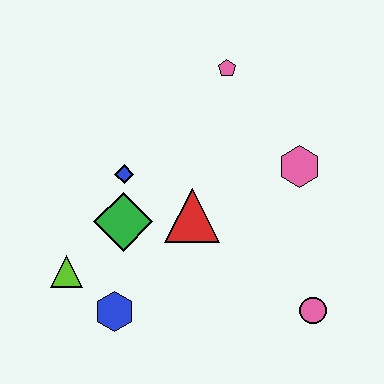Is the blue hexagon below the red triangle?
Yes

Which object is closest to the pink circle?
The pink hexagon is closest to the pink circle.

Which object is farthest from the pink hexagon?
The lime triangle is farthest from the pink hexagon.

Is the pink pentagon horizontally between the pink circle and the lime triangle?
Yes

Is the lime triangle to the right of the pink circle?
No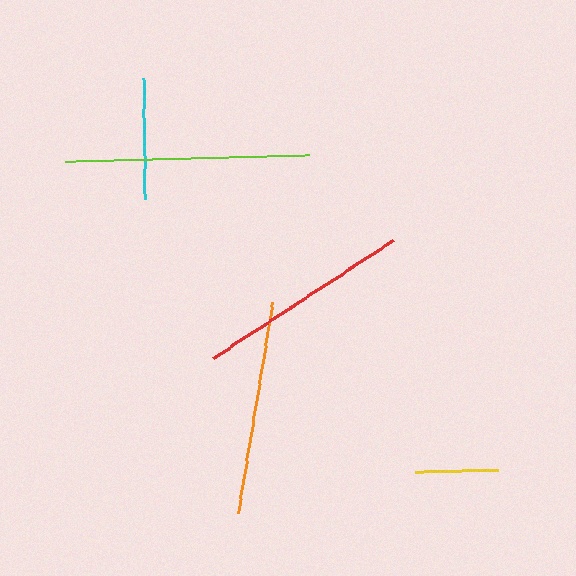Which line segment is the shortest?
The yellow line is the shortest at approximately 83 pixels.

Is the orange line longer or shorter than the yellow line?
The orange line is longer than the yellow line.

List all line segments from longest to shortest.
From longest to shortest: lime, red, orange, cyan, yellow.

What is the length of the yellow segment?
The yellow segment is approximately 83 pixels long.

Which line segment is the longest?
The lime line is the longest at approximately 244 pixels.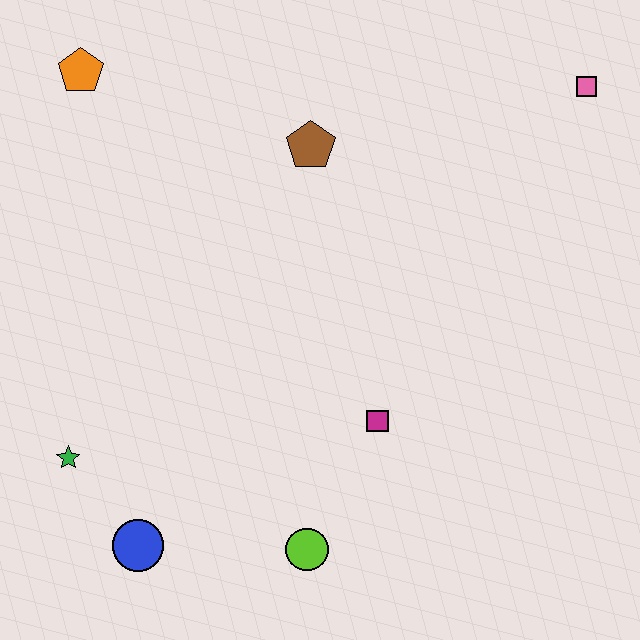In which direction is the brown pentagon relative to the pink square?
The brown pentagon is to the left of the pink square.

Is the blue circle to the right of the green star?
Yes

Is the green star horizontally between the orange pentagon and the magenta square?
No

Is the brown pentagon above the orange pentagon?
No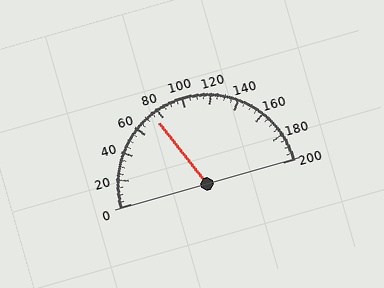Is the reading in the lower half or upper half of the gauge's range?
The reading is in the lower half of the range (0 to 200).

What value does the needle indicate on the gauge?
The needle indicates approximately 75.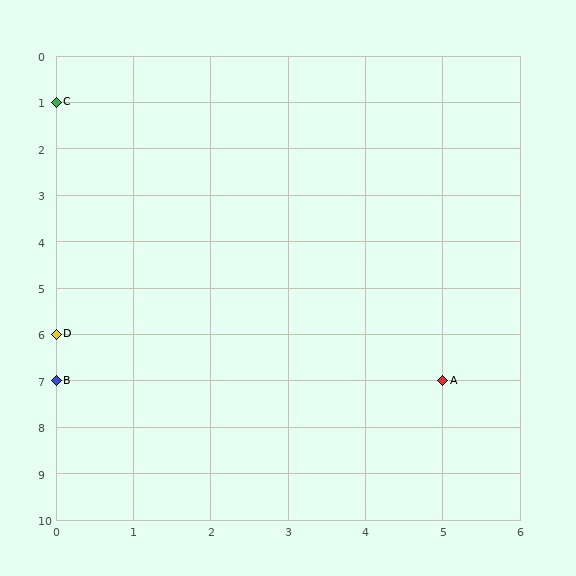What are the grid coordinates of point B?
Point B is at grid coordinates (0, 7).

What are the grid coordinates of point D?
Point D is at grid coordinates (0, 6).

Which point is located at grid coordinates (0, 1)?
Point C is at (0, 1).